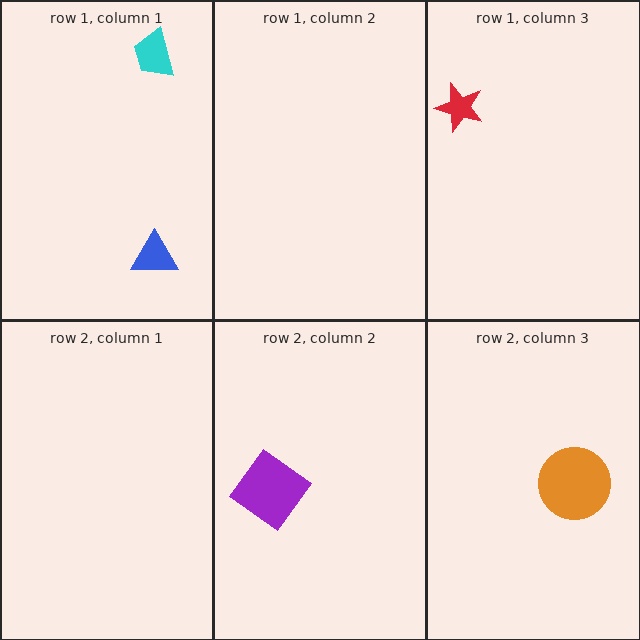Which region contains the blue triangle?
The row 1, column 1 region.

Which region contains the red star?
The row 1, column 3 region.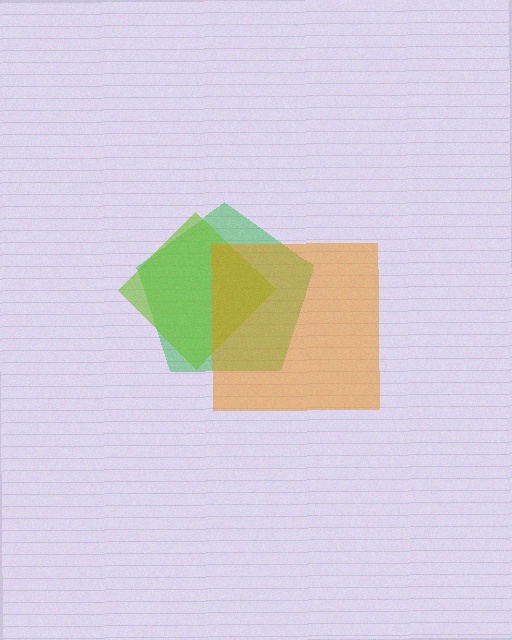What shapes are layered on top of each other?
The layered shapes are: a green pentagon, a lime diamond, an orange square.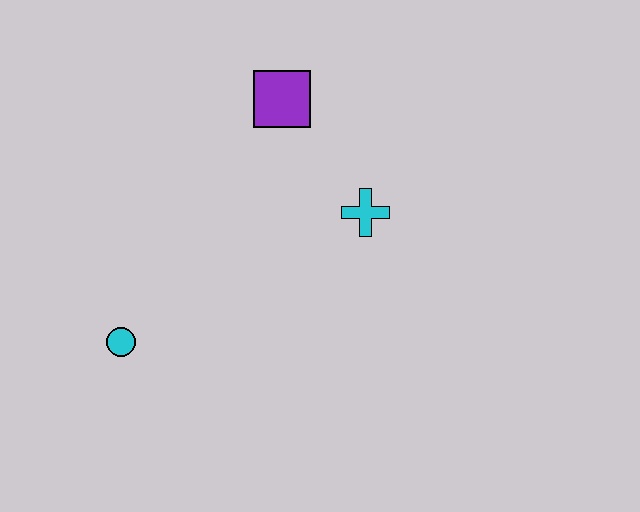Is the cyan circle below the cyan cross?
Yes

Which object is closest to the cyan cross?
The purple square is closest to the cyan cross.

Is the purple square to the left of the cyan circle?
No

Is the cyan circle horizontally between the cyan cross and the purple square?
No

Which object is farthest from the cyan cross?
The cyan circle is farthest from the cyan cross.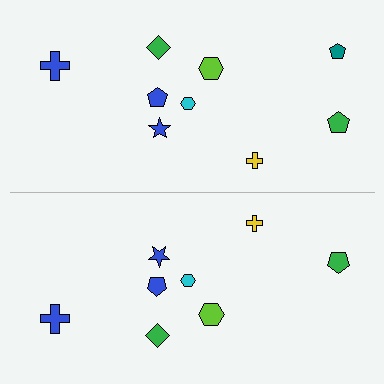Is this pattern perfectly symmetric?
No, the pattern is not perfectly symmetric. A teal pentagon is missing from the bottom side.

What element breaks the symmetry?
A teal pentagon is missing from the bottom side.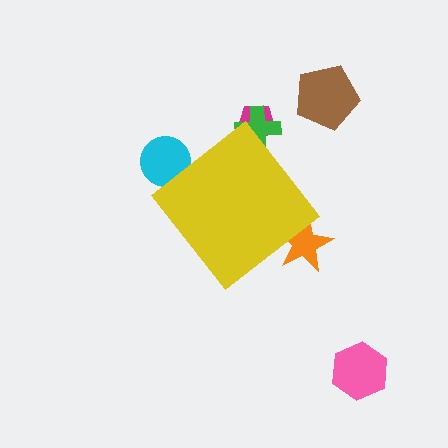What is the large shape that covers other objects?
A yellow diamond.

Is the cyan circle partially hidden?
Yes, the cyan circle is partially hidden behind the yellow diamond.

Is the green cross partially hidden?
Yes, the green cross is partially hidden behind the yellow diamond.